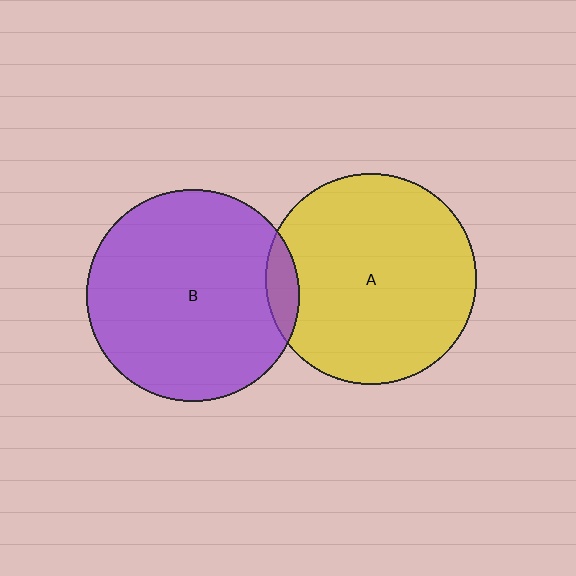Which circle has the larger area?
Circle B (purple).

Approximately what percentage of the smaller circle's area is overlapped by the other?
Approximately 5%.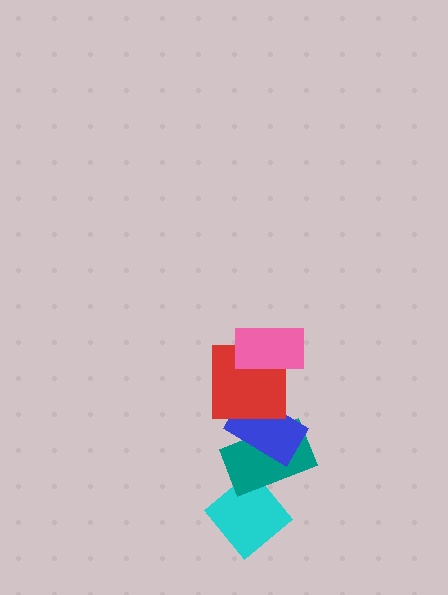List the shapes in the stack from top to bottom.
From top to bottom: the pink rectangle, the red square, the blue rectangle, the teal rectangle, the cyan diamond.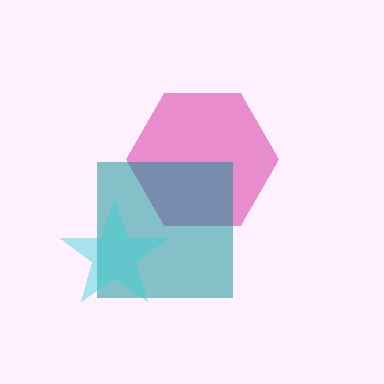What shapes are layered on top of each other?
The layered shapes are: a magenta hexagon, a teal square, a cyan star.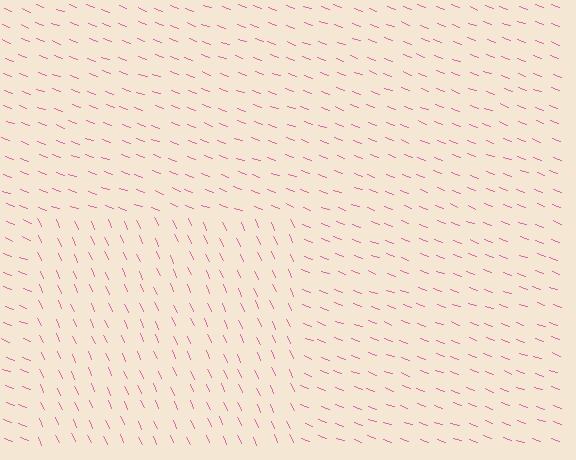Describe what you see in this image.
The image is filled with small pink line segments. A rectangle region in the image has lines oriented differently from the surrounding lines, creating a visible texture boundary.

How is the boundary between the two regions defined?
The boundary is defined purely by a change in line orientation (approximately 45 degrees difference). All lines are the same color and thickness.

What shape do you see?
I see a rectangle.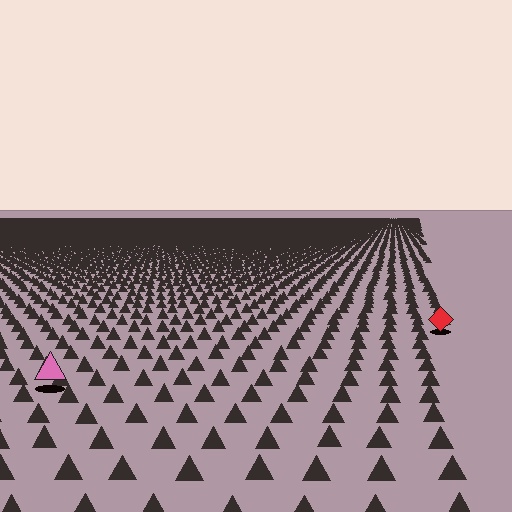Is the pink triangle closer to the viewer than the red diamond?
Yes. The pink triangle is closer — you can tell from the texture gradient: the ground texture is coarser near it.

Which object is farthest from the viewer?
The red diamond is farthest from the viewer. It appears smaller and the ground texture around it is denser.